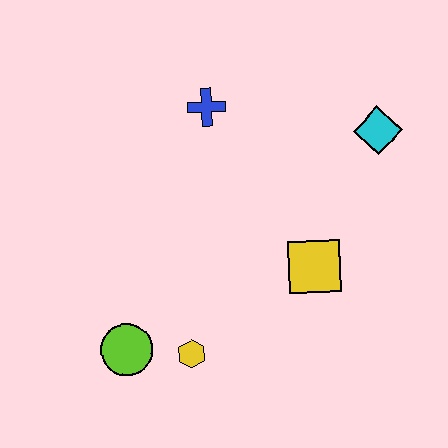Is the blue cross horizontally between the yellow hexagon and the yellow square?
Yes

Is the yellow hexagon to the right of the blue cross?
No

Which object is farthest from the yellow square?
The lime circle is farthest from the yellow square.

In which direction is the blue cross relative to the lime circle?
The blue cross is above the lime circle.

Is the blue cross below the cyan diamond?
No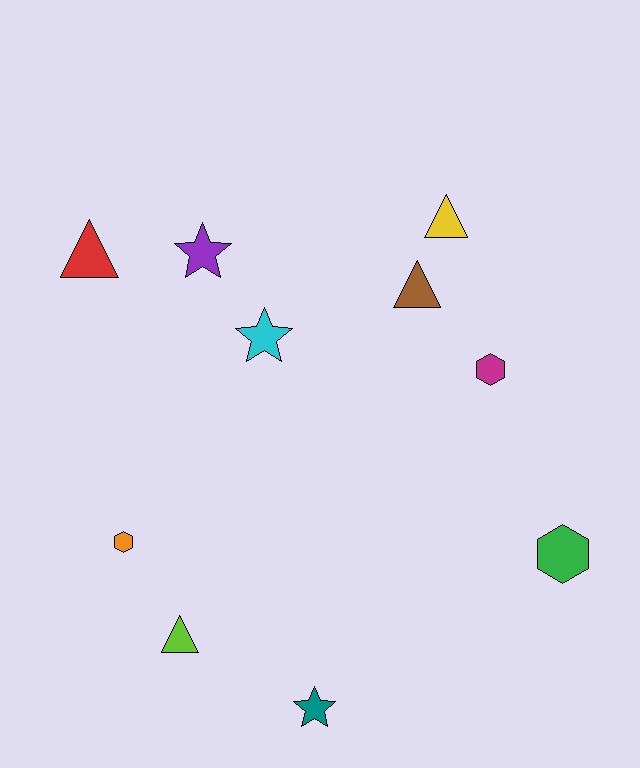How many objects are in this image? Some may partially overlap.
There are 10 objects.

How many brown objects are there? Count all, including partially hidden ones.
There is 1 brown object.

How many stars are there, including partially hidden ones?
There are 3 stars.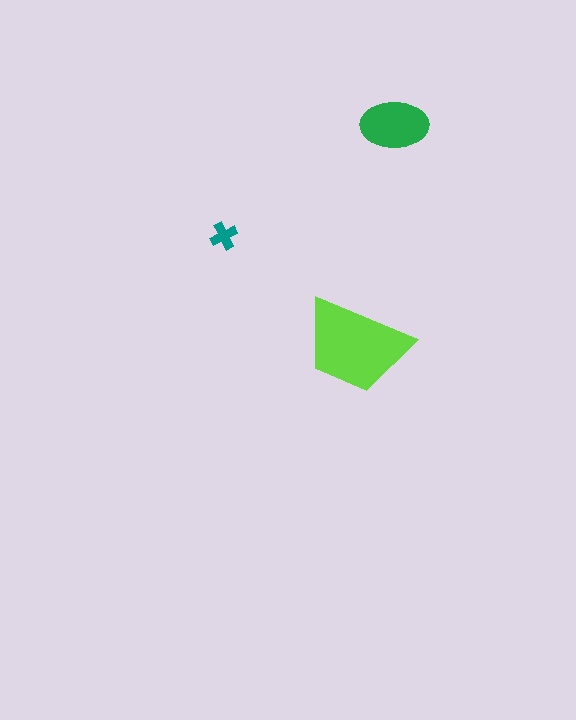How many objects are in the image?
There are 3 objects in the image.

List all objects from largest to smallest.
The lime trapezoid, the green ellipse, the teal cross.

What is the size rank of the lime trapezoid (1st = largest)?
1st.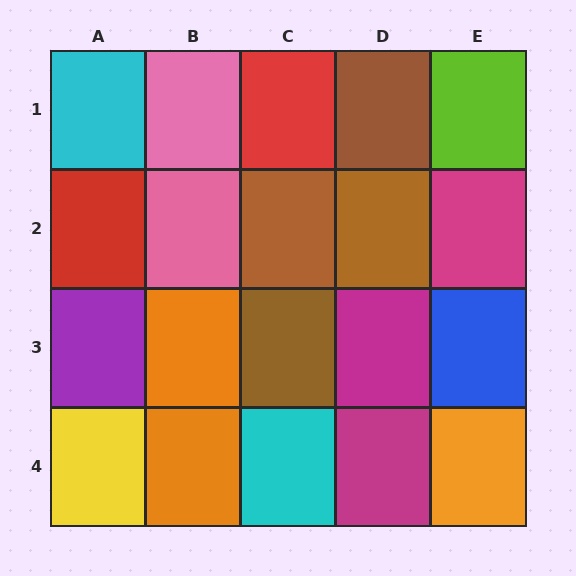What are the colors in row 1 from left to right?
Cyan, pink, red, brown, lime.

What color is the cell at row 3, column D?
Magenta.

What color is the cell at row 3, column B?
Orange.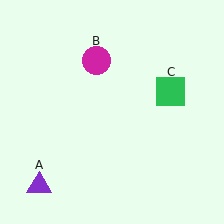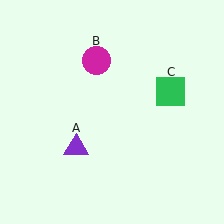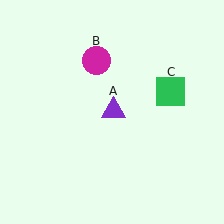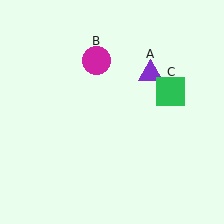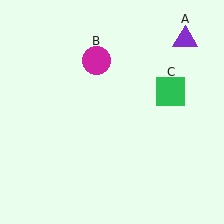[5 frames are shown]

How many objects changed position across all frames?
1 object changed position: purple triangle (object A).